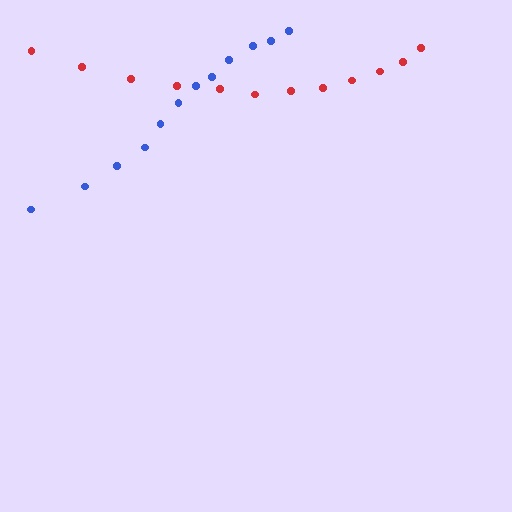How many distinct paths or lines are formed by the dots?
There are 2 distinct paths.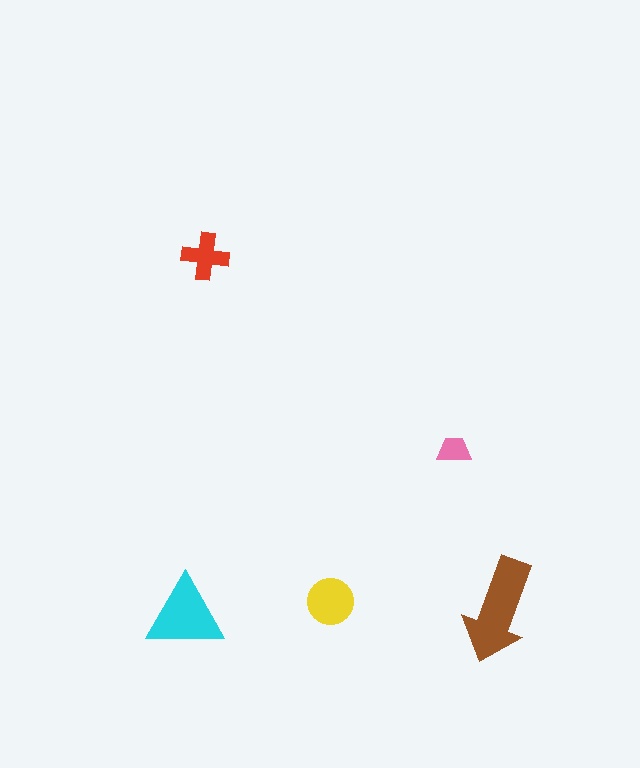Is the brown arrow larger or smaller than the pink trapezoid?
Larger.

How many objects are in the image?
There are 5 objects in the image.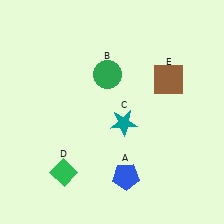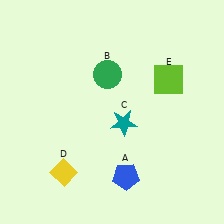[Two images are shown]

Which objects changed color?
D changed from green to yellow. E changed from brown to lime.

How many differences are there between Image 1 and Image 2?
There are 2 differences between the two images.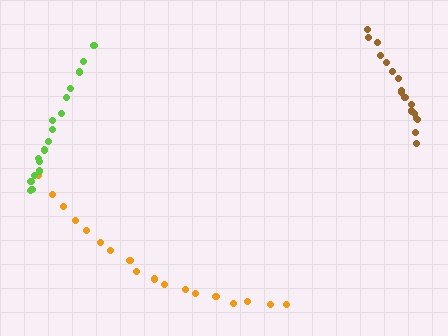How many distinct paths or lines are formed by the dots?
There are 3 distinct paths.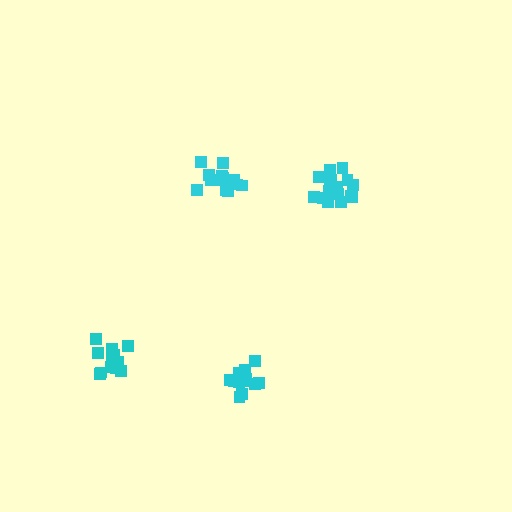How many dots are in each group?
Group 1: 18 dots, Group 2: 12 dots, Group 3: 16 dots, Group 4: 16 dots (62 total).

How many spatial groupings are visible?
There are 4 spatial groupings.